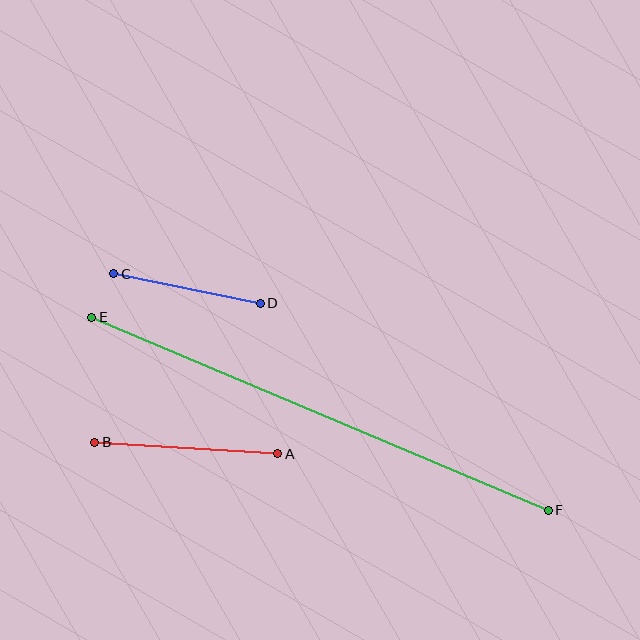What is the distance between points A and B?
The distance is approximately 184 pixels.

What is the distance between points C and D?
The distance is approximately 149 pixels.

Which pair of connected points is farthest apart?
Points E and F are farthest apart.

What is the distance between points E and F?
The distance is approximately 496 pixels.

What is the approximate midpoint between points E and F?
The midpoint is at approximately (320, 414) pixels.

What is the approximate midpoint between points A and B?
The midpoint is at approximately (186, 448) pixels.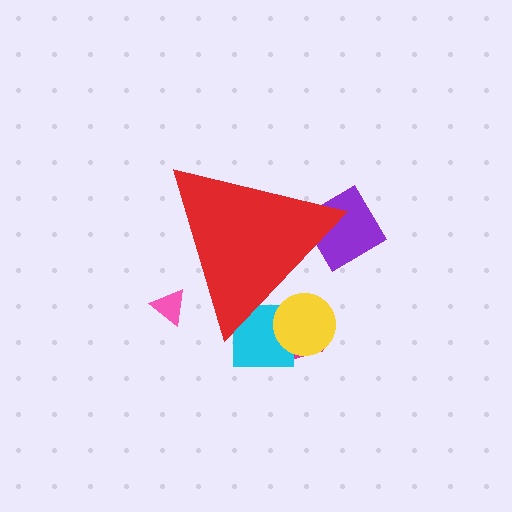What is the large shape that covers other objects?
A red triangle.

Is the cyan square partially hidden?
Yes, the cyan square is partially hidden behind the red triangle.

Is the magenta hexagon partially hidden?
Yes, the magenta hexagon is partially hidden behind the red triangle.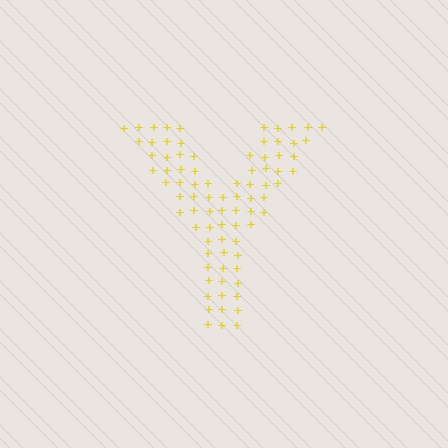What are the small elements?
The small elements are plus signs.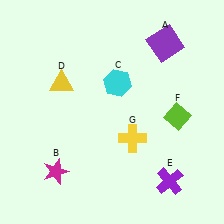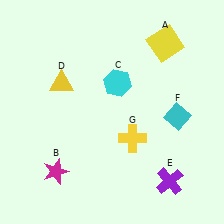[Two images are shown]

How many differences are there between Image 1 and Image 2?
There are 2 differences between the two images.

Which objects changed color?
A changed from purple to yellow. F changed from lime to cyan.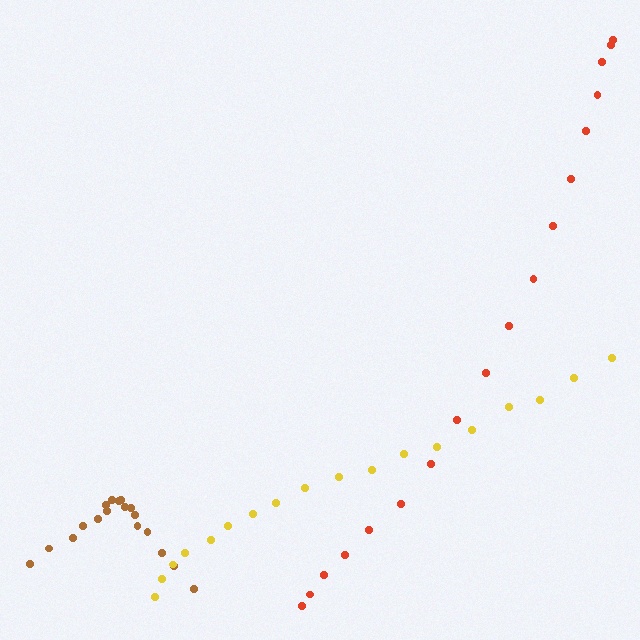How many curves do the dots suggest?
There are 3 distinct paths.